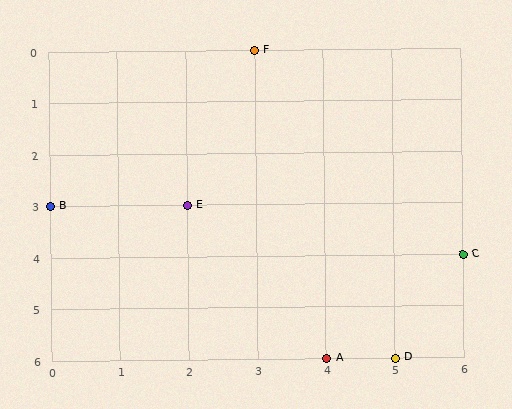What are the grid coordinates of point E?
Point E is at grid coordinates (2, 3).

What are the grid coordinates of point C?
Point C is at grid coordinates (6, 4).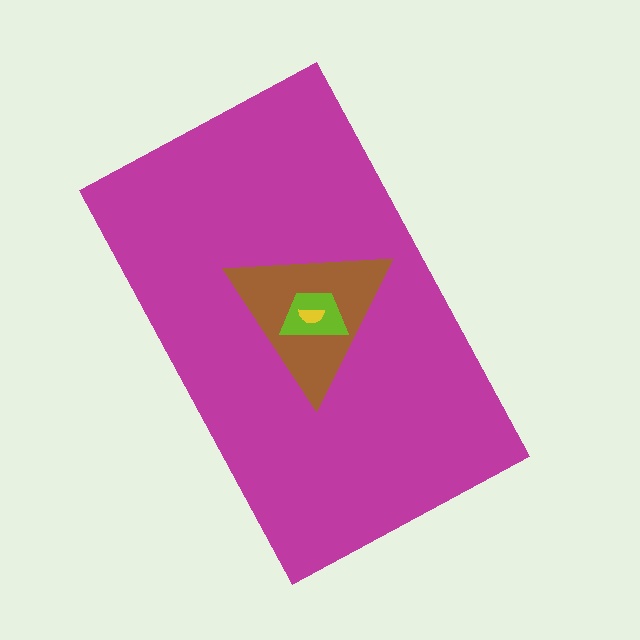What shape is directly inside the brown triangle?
The lime trapezoid.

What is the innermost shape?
The yellow semicircle.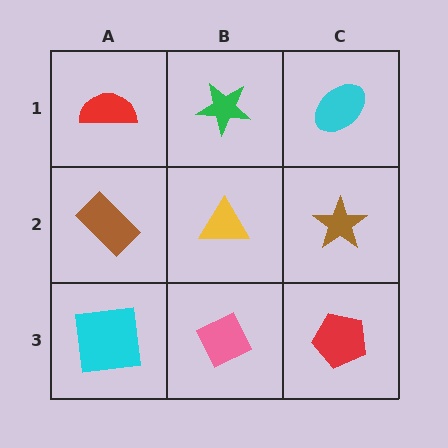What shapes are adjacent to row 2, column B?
A green star (row 1, column B), a pink diamond (row 3, column B), a brown rectangle (row 2, column A), a brown star (row 2, column C).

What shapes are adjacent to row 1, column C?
A brown star (row 2, column C), a green star (row 1, column B).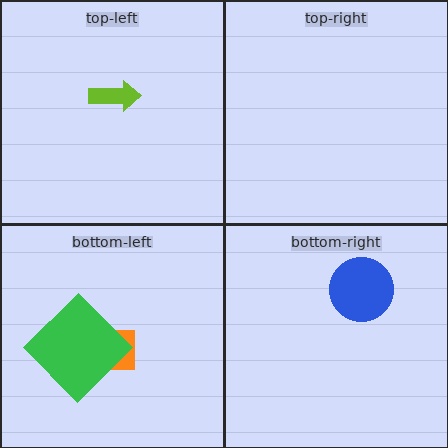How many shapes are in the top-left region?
1.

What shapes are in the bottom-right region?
The blue circle.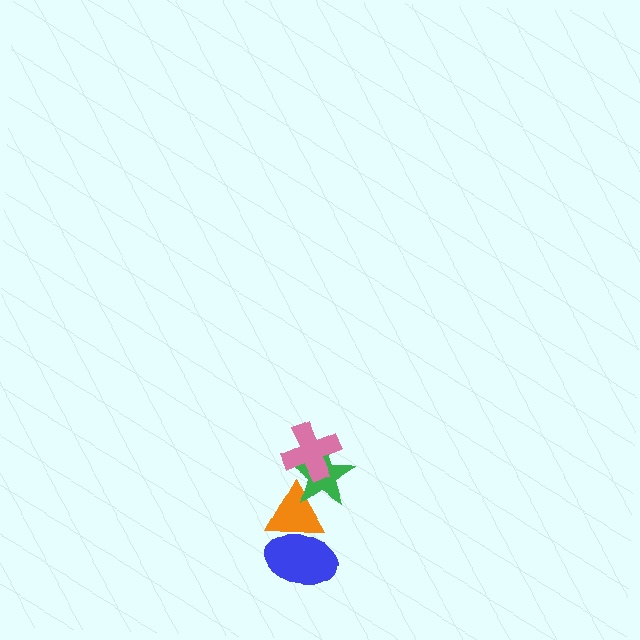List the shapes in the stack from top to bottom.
From top to bottom: the pink cross, the green star, the orange triangle, the blue ellipse.